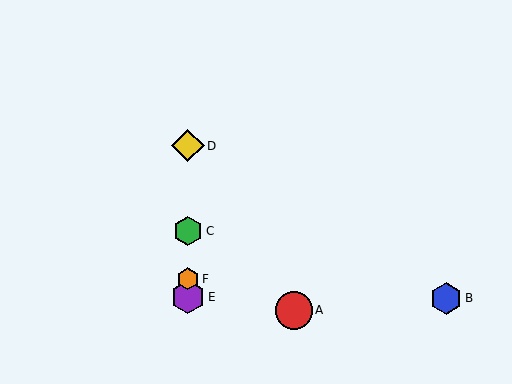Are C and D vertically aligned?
Yes, both are at x≈188.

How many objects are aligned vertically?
4 objects (C, D, E, F) are aligned vertically.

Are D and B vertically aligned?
No, D is at x≈188 and B is at x≈446.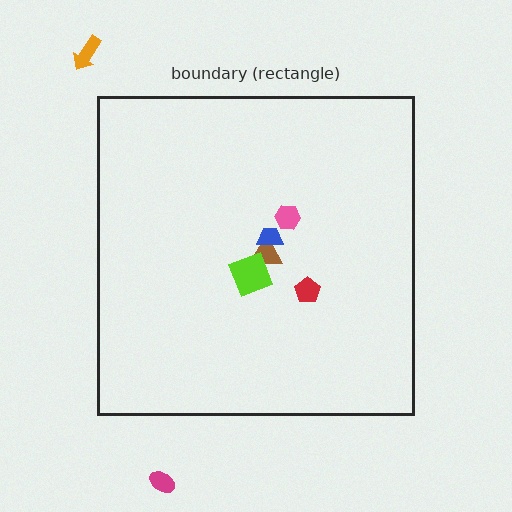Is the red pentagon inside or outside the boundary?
Inside.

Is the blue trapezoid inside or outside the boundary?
Inside.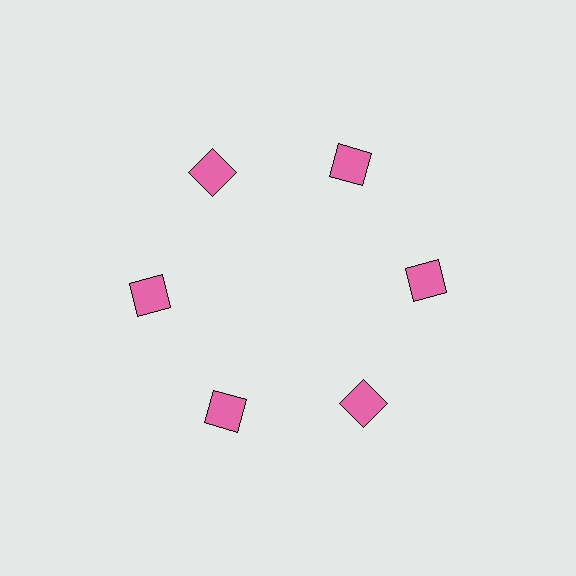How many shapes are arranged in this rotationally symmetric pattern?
There are 6 shapes, arranged in 6 groups of 1.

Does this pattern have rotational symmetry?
Yes, this pattern has 6-fold rotational symmetry. It looks the same after rotating 60 degrees around the center.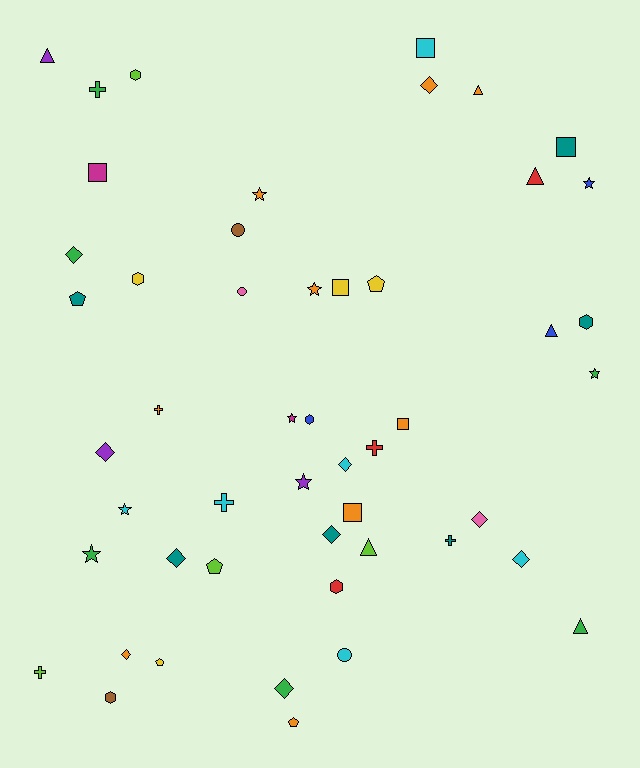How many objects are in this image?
There are 50 objects.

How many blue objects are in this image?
There are 3 blue objects.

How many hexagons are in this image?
There are 6 hexagons.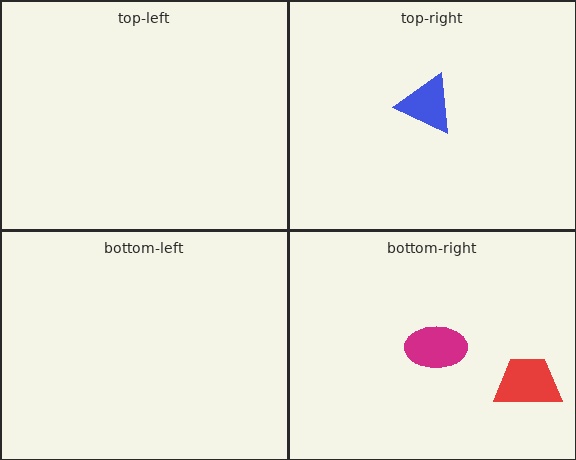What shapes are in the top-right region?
The blue triangle.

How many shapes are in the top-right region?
1.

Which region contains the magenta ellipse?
The bottom-right region.